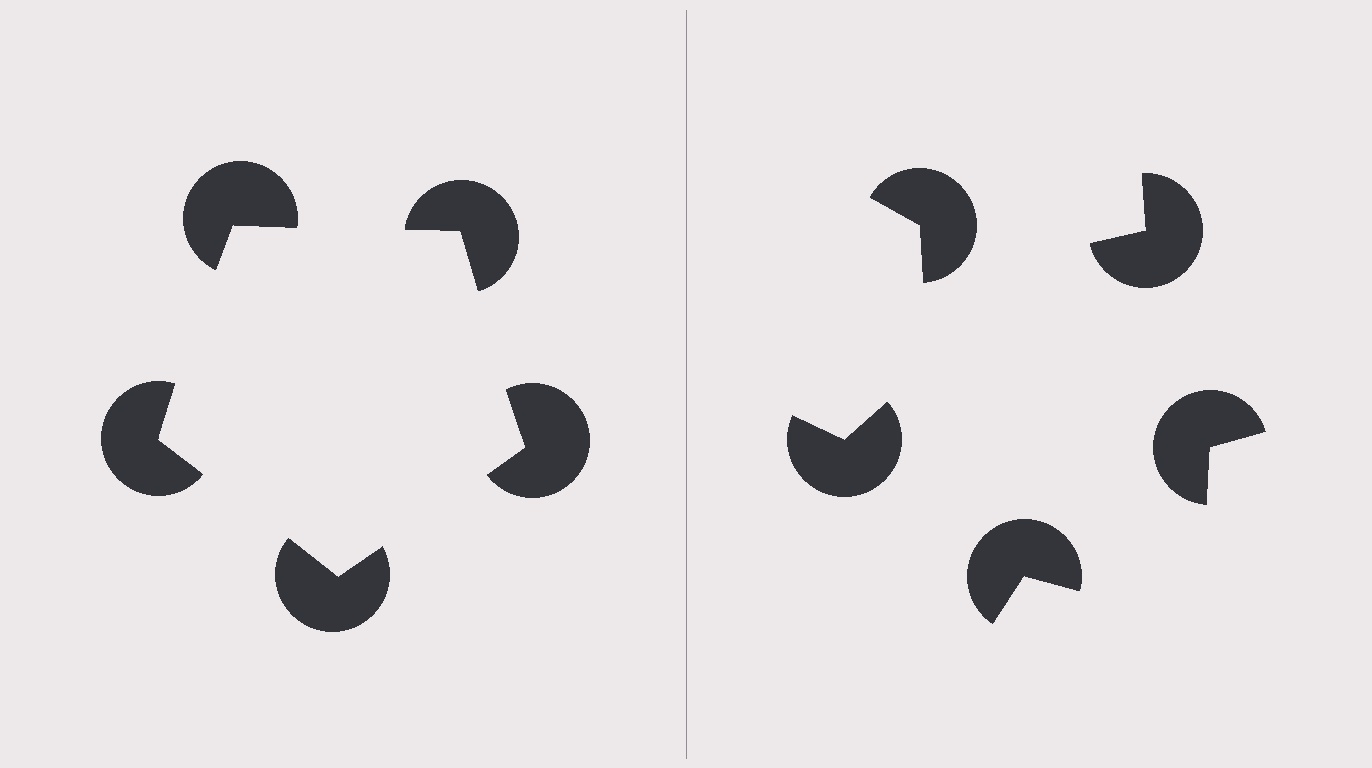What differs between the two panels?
The pac-man discs are positioned identically on both sides; only the wedge orientations differ. On the left they align to a pentagon; on the right they are misaligned.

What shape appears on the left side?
An illusory pentagon.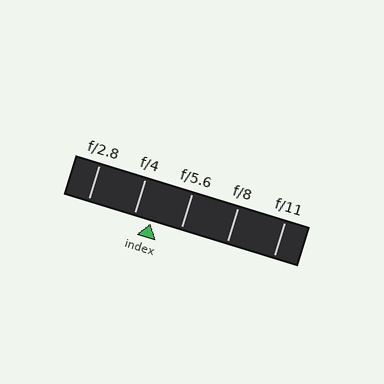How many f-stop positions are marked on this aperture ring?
There are 5 f-stop positions marked.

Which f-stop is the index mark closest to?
The index mark is closest to f/4.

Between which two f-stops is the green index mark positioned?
The index mark is between f/4 and f/5.6.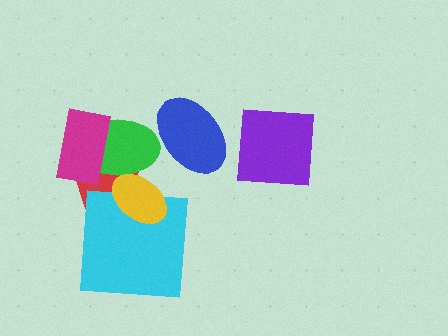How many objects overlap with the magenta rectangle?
2 objects overlap with the magenta rectangle.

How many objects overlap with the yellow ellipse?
3 objects overlap with the yellow ellipse.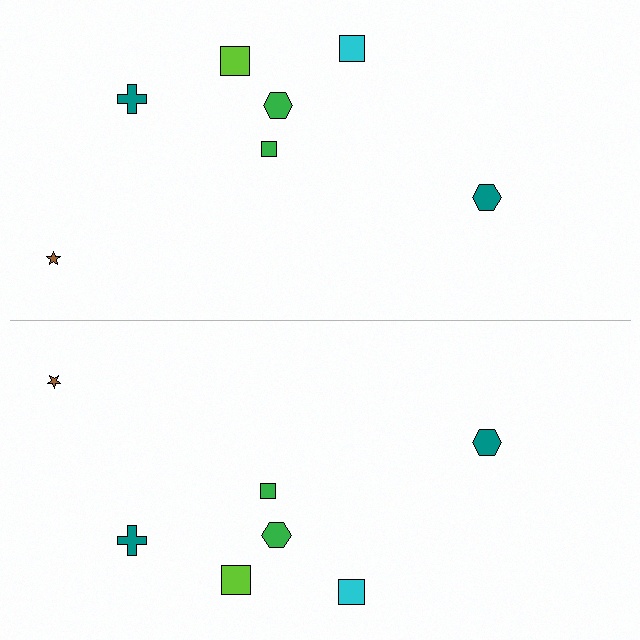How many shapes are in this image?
There are 14 shapes in this image.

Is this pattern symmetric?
Yes, this pattern has bilateral (reflection) symmetry.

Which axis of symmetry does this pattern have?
The pattern has a horizontal axis of symmetry running through the center of the image.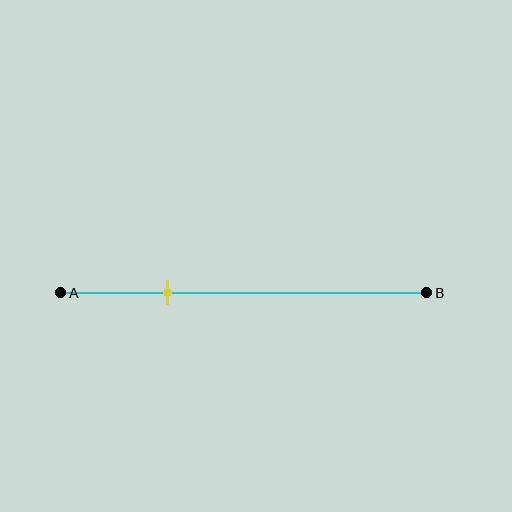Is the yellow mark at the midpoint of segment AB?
No, the mark is at about 30% from A, not at the 50% midpoint.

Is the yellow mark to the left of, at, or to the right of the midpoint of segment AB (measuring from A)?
The yellow mark is to the left of the midpoint of segment AB.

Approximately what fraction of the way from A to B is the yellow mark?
The yellow mark is approximately 30% of the way from A to B.